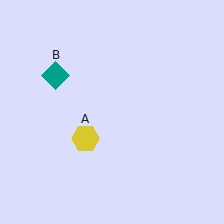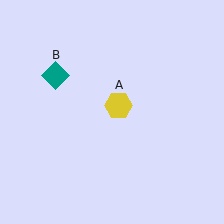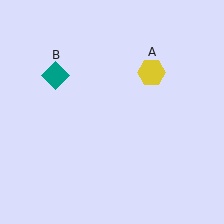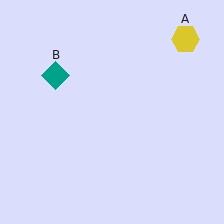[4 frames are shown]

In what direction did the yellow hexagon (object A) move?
The yellow hexagon (object A) moved up and to the right.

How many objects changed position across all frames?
1 object changed position: yellow hexagon (object A).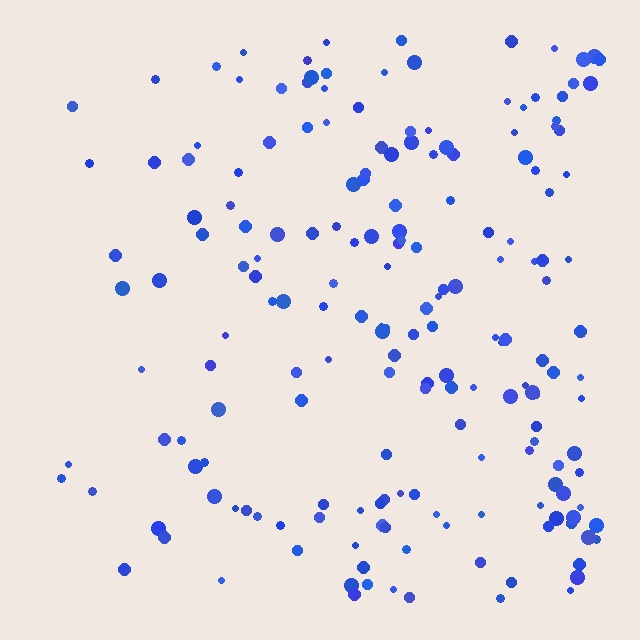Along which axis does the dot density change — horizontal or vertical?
Horizontal.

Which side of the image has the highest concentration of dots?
The right.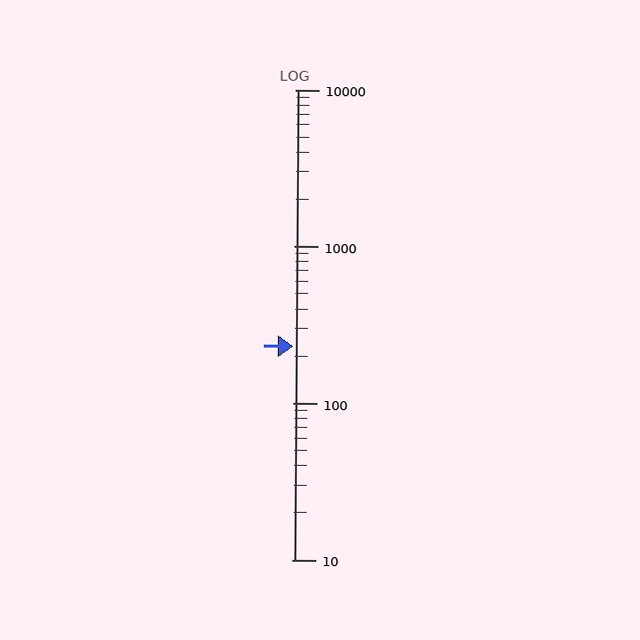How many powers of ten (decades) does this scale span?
The scale spans 3 decades, from 10 to 10000.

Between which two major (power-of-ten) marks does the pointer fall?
The pointer is between 100 and 1000.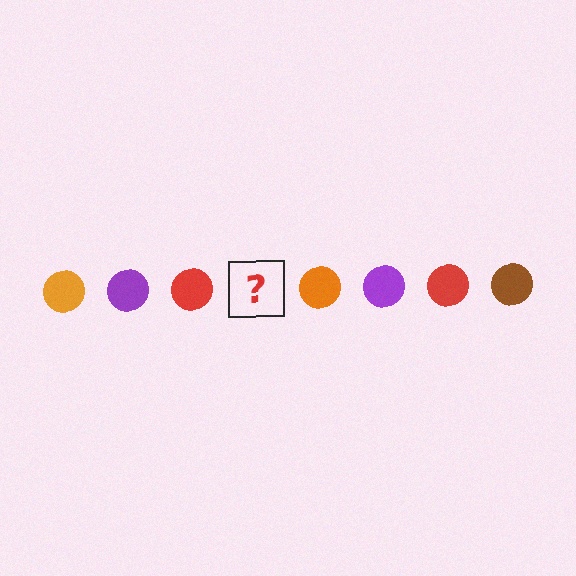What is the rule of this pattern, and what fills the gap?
The rule is that the pattern cycles through orange, purple, red, brown circles. The gap should be filled with a brown circle.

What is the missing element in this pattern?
The missing element is a brown circle.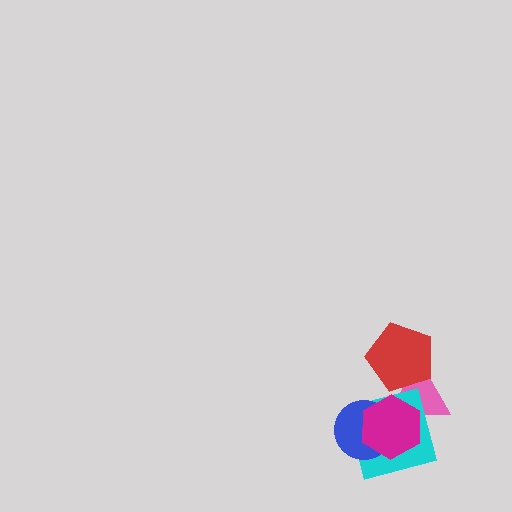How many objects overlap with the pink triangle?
3 objects overlap with the pink triangle.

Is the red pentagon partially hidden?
No, no other shape covers it.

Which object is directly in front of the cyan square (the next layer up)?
The blue circle is directly in front of the cyan square.